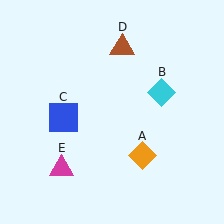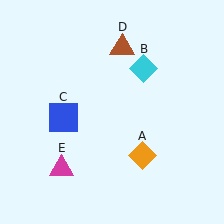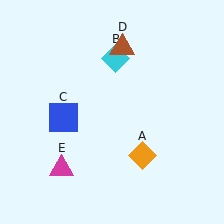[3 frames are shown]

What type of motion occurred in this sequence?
The cyan diamond (object B) rotated counterclockwise around the center of the scene.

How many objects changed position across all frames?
1 object changed position: cyan diamond (object B).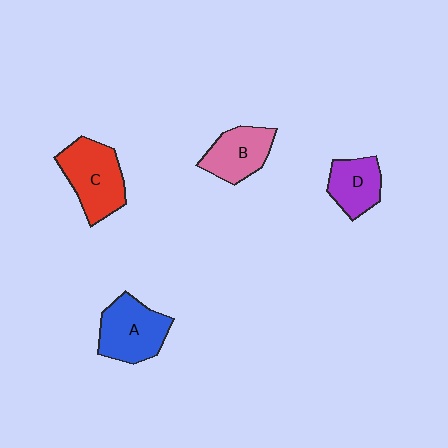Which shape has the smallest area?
Shape D (purple).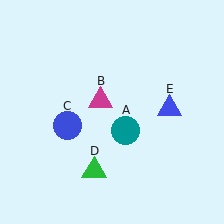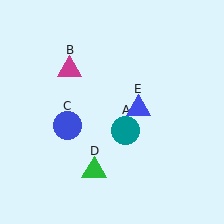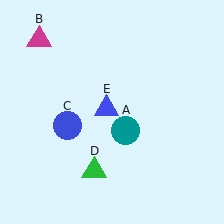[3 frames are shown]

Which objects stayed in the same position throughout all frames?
Teal circle (object A) and blue circle (object C) and green triangle (object D) remained stationary.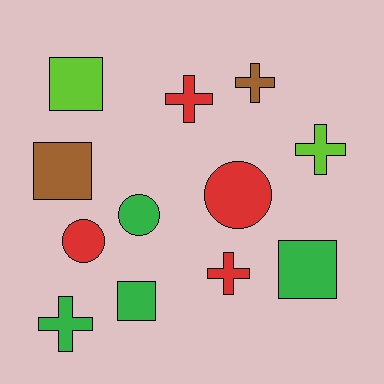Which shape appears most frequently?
Cross, with 5 objects.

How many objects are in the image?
There are 12 objects.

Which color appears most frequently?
Red, with 4 objects.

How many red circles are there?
There are 2 red circles.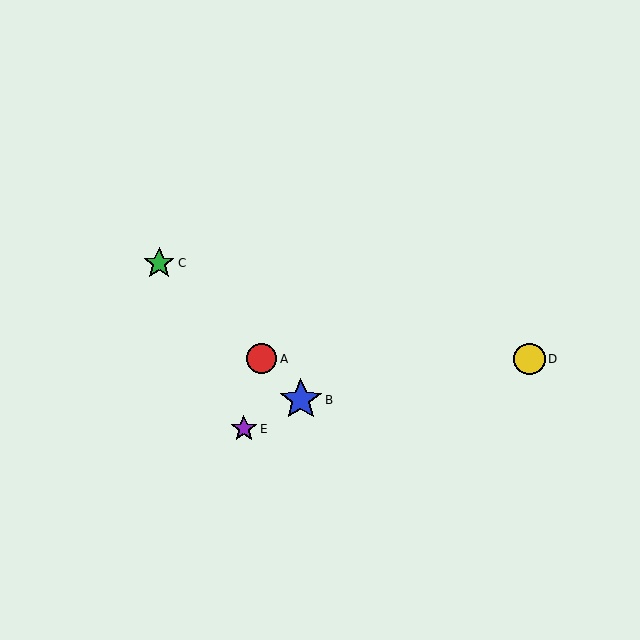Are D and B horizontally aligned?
No, D is at y≈359 and B is at y≈400.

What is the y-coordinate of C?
Object C is at y≈263.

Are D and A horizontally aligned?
Yes, both are at y≈359.